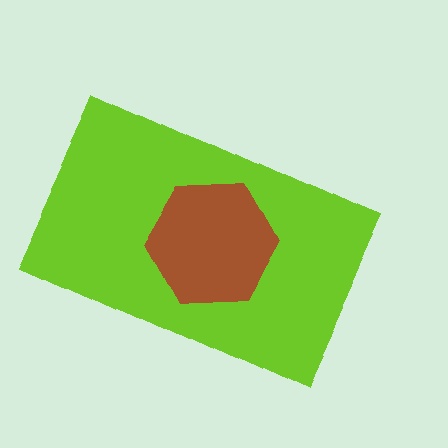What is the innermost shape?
The brown hexagon.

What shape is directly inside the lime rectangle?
The brown hexagon.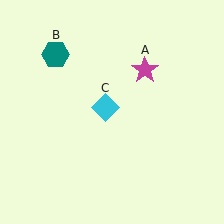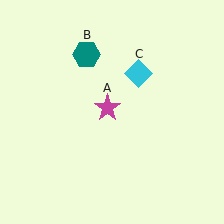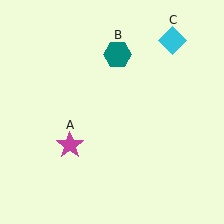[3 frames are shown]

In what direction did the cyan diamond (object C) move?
The cyan diamond (object C) moved up and to the right.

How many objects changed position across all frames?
3 objects changed position: magenta star (object A), teal hexagon (object B), cyan diamond (object C).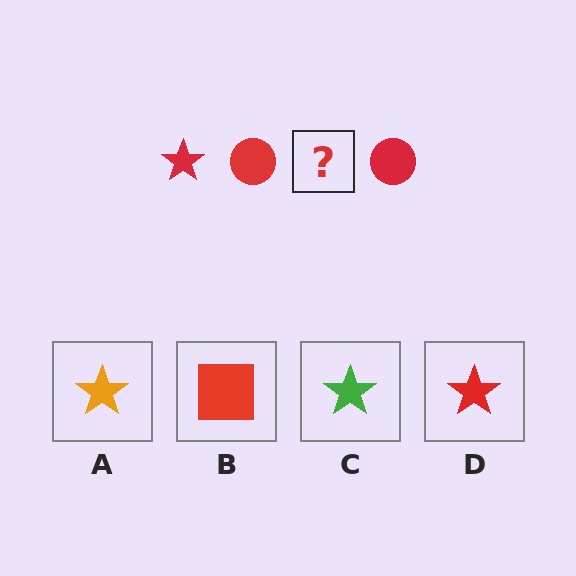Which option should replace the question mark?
Option D.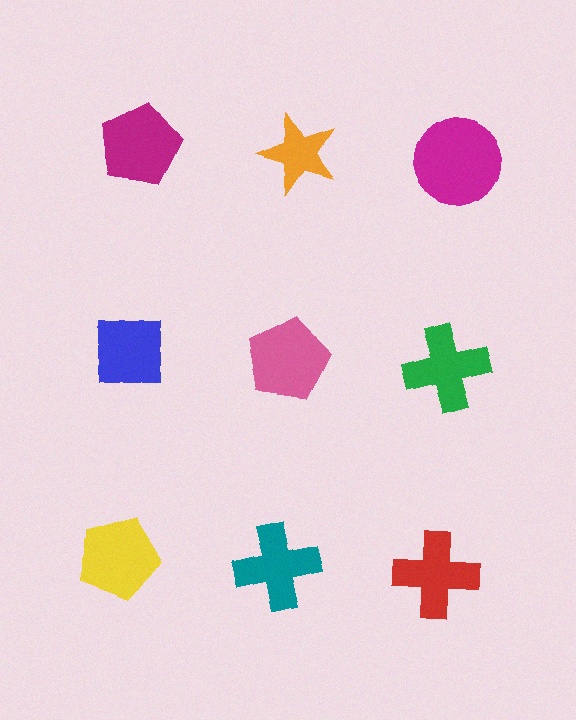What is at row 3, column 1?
A yellow pentagon.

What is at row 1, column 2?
An orange star.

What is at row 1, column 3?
A magenta circle.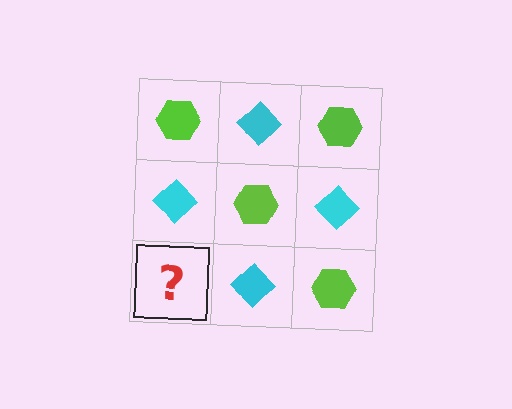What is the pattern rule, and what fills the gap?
The rule is that it alternates lime hexagon and cyan diamond in a checkerboard pattern. The gap should be filled with a lime hexagon.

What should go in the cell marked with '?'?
The missing cell should contain a lime hexagon.